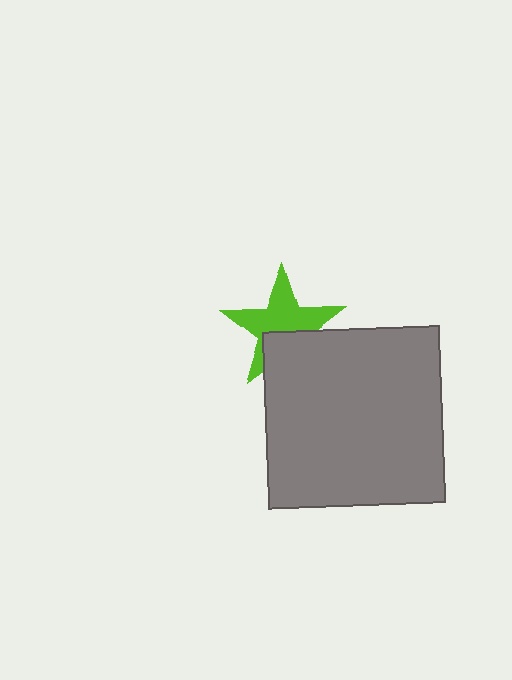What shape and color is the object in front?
The object in front is a gray square.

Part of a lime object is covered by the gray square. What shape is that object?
It is a star.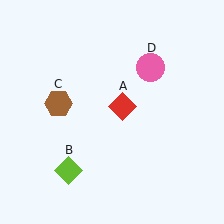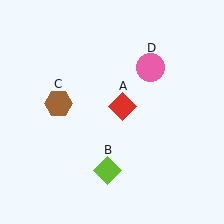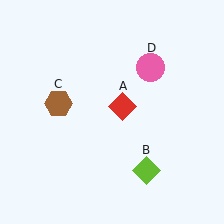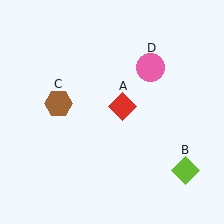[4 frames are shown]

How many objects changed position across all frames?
1 object changed position: lime diamond (object B).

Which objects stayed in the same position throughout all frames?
Red diamond (object A) and brown hexagon (object C) and pink circle (object D) remained stationary.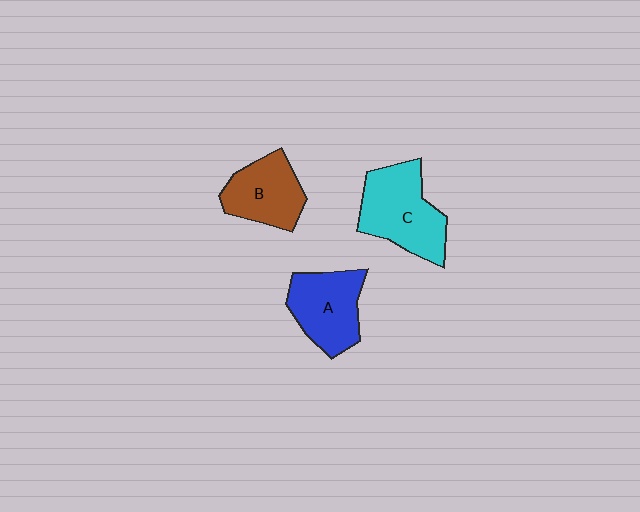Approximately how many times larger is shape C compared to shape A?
Approximately 1.2 times.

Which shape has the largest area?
Shape C (cyan).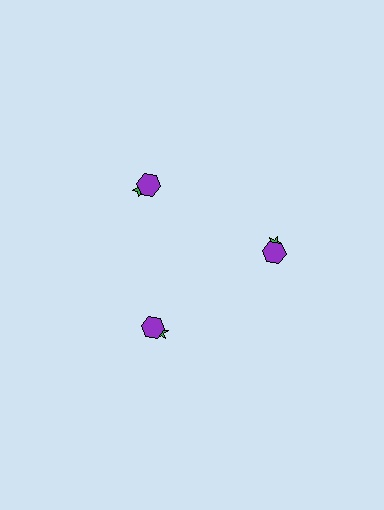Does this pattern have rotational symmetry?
Yes, this pattern has 3-fold rotational symmetry. It looks the same after rotating 120 degrees around the center.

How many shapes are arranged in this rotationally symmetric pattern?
There are 6 shapes, arranged in 3 groups of 2.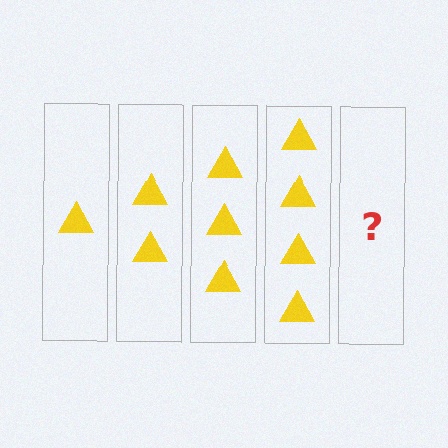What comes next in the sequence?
The next element should be 5 triangles.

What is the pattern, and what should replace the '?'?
The pattern is that each step adds one more triangle. The '?' should be 5 triangles.